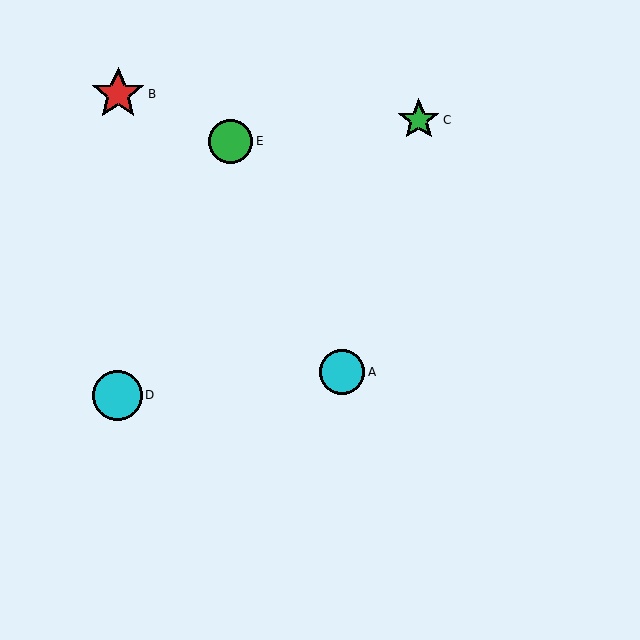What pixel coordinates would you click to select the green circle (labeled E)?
Click at (230, 141) to select the green circle E.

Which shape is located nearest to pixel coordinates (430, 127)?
The green star (labeled C) at (419, 120) is nearest to that location.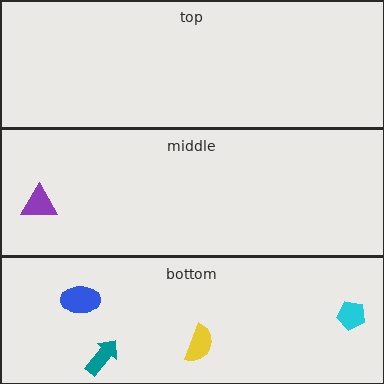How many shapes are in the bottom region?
4.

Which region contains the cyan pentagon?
The bottom region.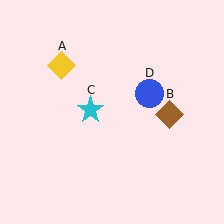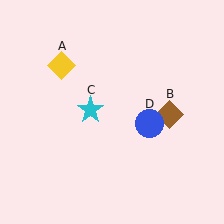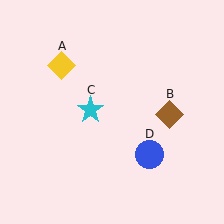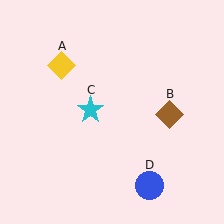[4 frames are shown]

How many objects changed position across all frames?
1 object changed position: blue circle (object D).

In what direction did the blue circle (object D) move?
The blue circle (object D) moved down.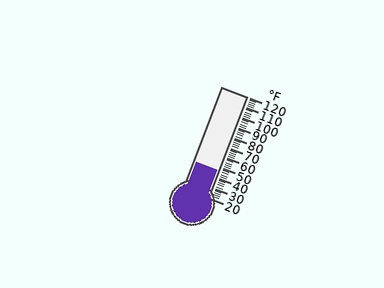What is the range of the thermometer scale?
The thermometer scale ranges from 20°F to 120°F.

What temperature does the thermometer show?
The thermometer shows approximately 46°F.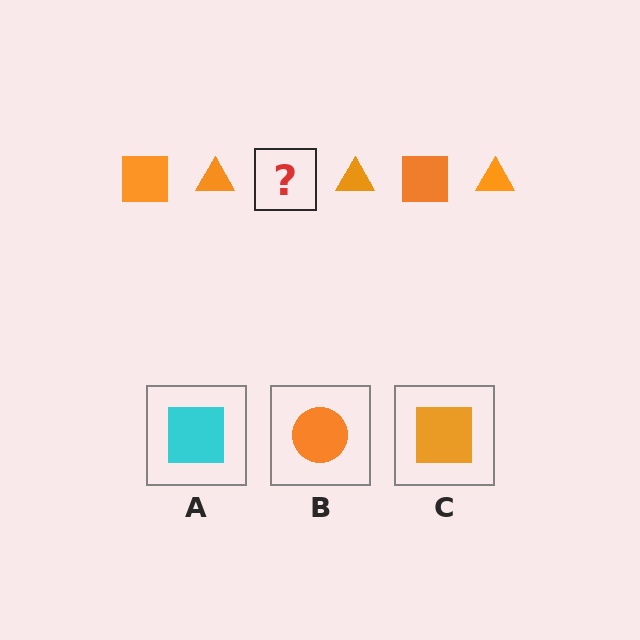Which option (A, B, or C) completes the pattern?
C.